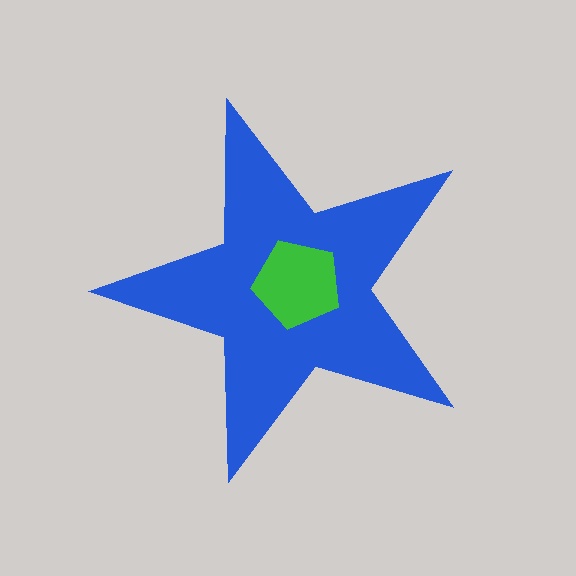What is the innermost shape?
The green pentagon.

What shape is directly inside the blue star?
The green pentagon.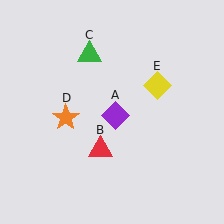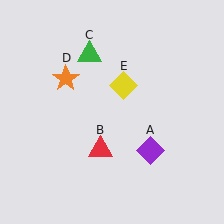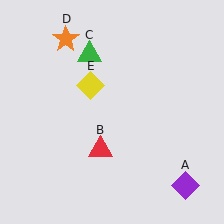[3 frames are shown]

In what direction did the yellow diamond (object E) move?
The yellow diamond (object E) moved left.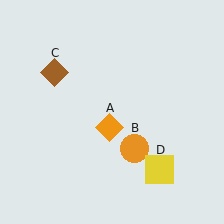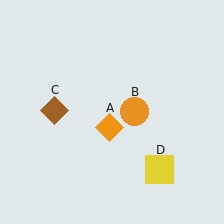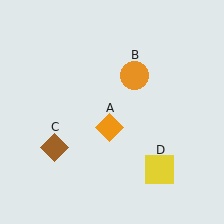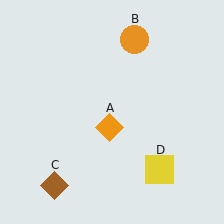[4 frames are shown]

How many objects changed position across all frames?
2 objects changed position: orange circle (object B), brown diamond (object C).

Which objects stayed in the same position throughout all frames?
Orange diamond (object A) and yellow square (object D) remained stationary.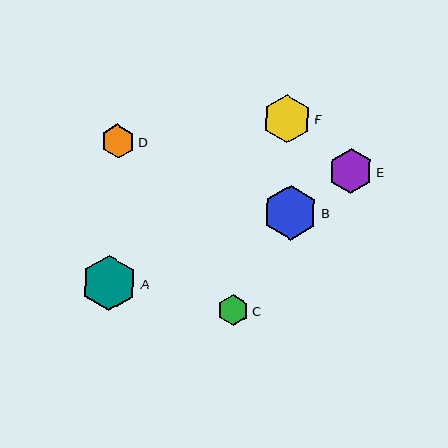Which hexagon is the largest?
Hexagon A is the largest with a size of approximately 56 pixels.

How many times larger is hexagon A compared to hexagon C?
Hexagon A is approximately 1.8 times the size of hexagon C.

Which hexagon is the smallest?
Hexagon C is the smallest with a size of approximately 31 pixels.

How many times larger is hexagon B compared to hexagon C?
Hexagon B is approximately 1.8 times the size of hexagon C.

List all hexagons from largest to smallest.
From largest to smallest: A, B, F, E, D, C.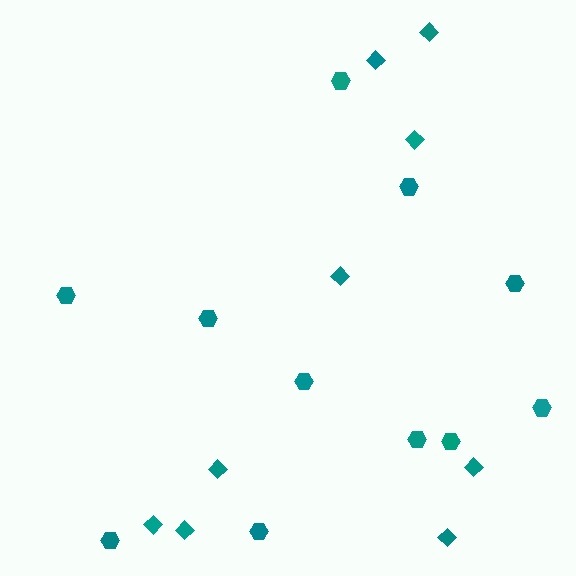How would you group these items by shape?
There are 2 groups: one group of hexagons (11) and one group of diamonds (9).